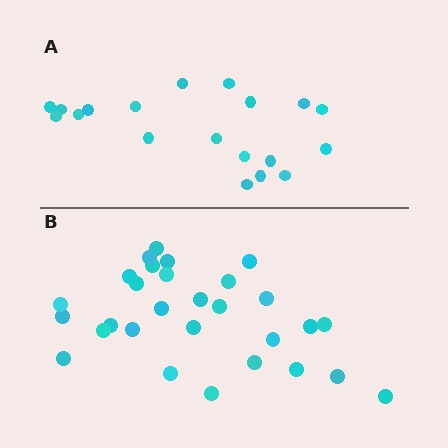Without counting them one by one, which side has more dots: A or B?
Region B (the bottom region) has more dots.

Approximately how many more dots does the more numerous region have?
Region B has roughly 10 or so more dots than region A.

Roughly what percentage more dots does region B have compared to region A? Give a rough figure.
About 55% more.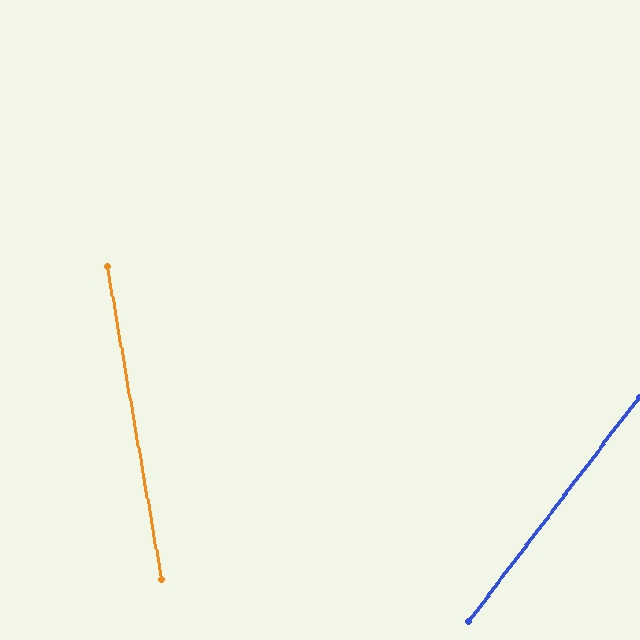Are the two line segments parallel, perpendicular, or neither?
Neither parallel nor perpendicular — they differ by about 47°.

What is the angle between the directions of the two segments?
Approximately 47 degrees.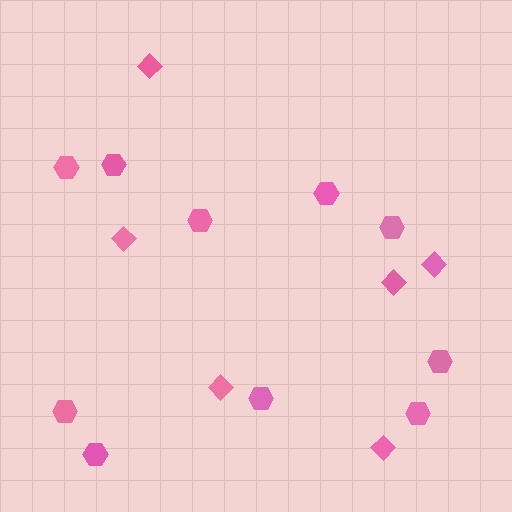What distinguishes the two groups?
There are 2 groups: one group of diamonds (6) and one group of hexagons (10).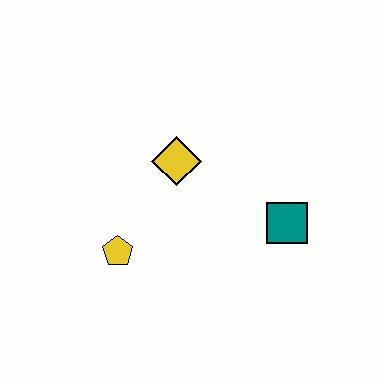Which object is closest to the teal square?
The yellow diamond is closest to the teal square.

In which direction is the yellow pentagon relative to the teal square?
The yellow pentagon is to the left of the teal square.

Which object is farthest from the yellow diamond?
The teal square is farthest from the yellow diamond.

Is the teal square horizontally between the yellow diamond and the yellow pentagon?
No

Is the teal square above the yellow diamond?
No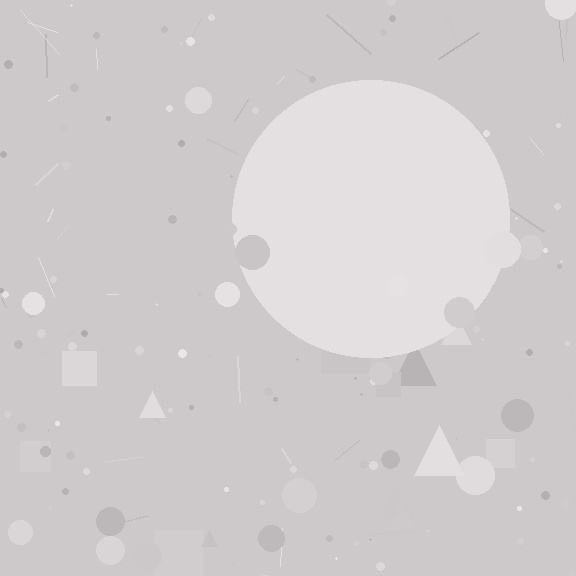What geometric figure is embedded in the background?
A circle is embedded in the background.